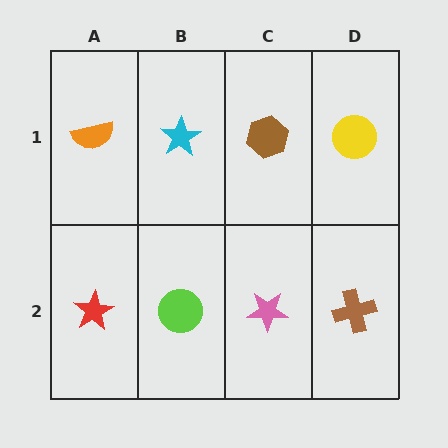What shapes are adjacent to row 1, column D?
A brown cross (row 2, column D), a brown hexagon (row 1, column C).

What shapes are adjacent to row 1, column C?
A pink star (row 2, column C), a cyan star (row 1, column B), a yellow circle (row 1, column D).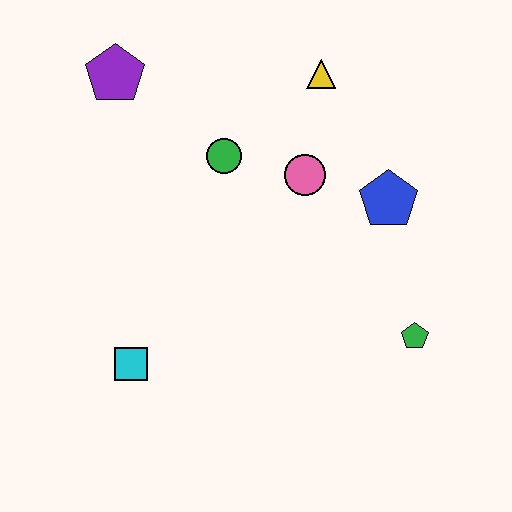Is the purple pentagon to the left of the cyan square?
Yes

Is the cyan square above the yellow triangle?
No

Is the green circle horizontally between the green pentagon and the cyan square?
Yes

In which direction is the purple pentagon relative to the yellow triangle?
The purple pentagon is to the left of the yellow triangle.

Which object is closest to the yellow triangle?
The pink circle is closest to the yellow triangle.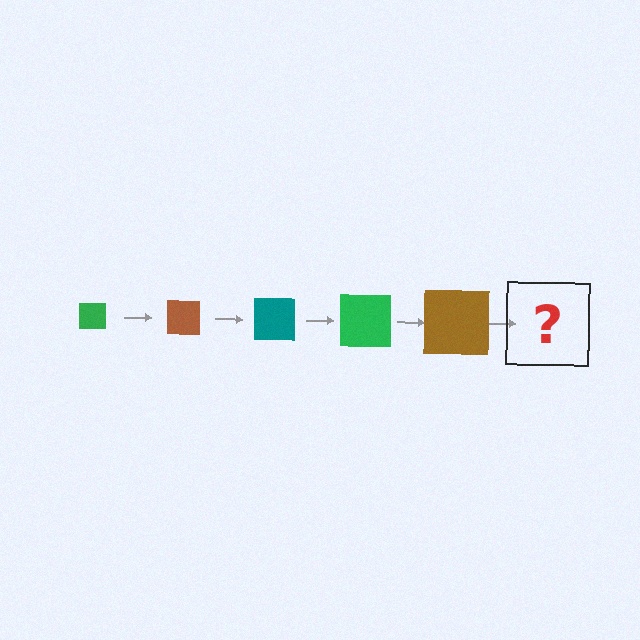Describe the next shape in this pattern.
It should be a teal square, larger than the previous one.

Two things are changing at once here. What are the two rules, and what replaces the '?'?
The two rules are that the square grows larger each step and the color cycles through green, brown, and teal. The '?' should be a teal square, larger than the previous one.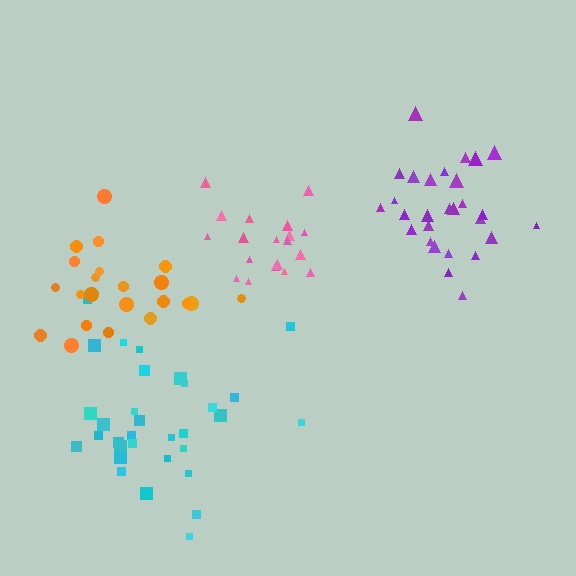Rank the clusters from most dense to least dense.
pink, purple, cyan, orange.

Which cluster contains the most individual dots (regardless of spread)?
Cyan (32).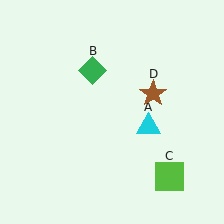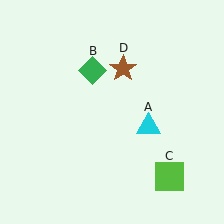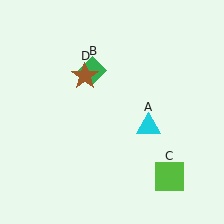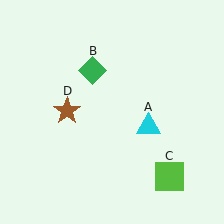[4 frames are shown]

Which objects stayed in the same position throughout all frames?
Cyan triangle (object A) and green diamond (object B) and lime square (object C) remained stationary.